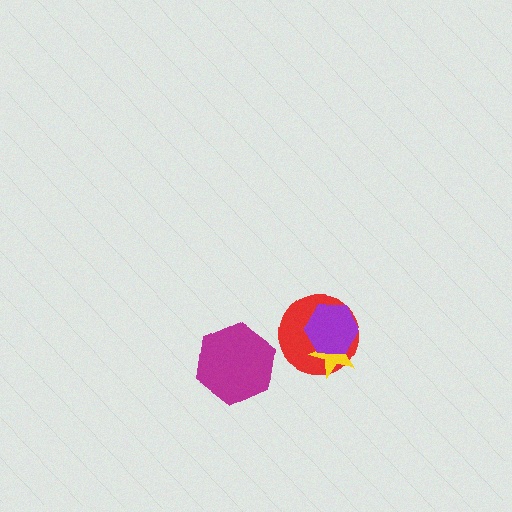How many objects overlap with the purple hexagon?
2 objects overlap with the purple hexagon.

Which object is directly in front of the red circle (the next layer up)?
The yellow star is directly in front of the red circle.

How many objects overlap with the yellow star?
2 objects overlap with the yellow star.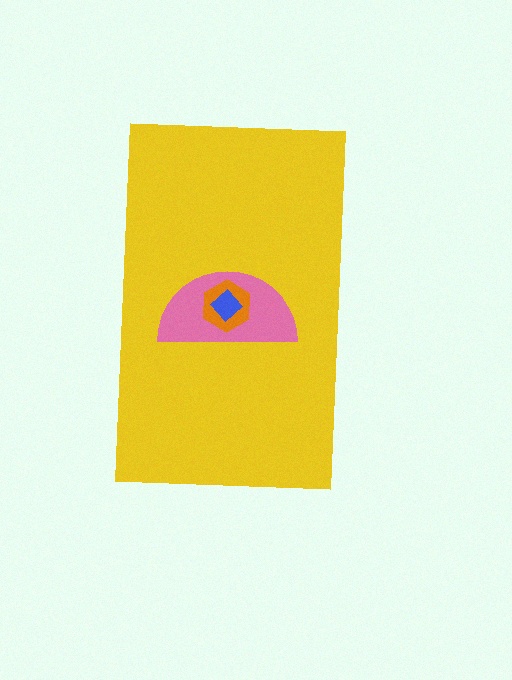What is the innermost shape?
The blue diamond.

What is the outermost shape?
The yellow rectangle.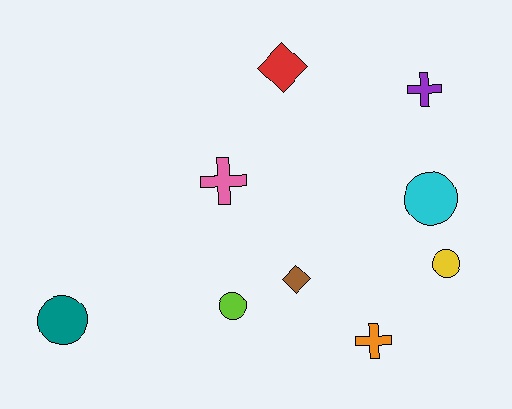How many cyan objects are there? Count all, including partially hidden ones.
There is 1 cyan object.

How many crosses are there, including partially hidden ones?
There are 3 crosses.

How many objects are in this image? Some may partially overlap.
There are 9 objects.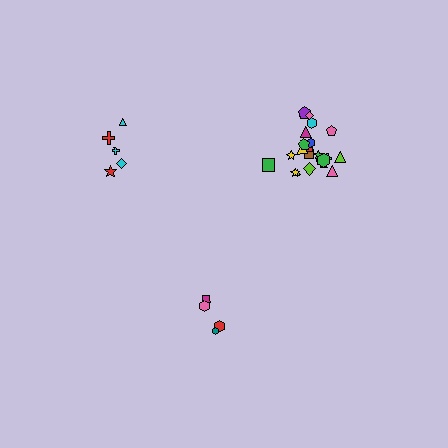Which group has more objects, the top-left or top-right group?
The top-right group.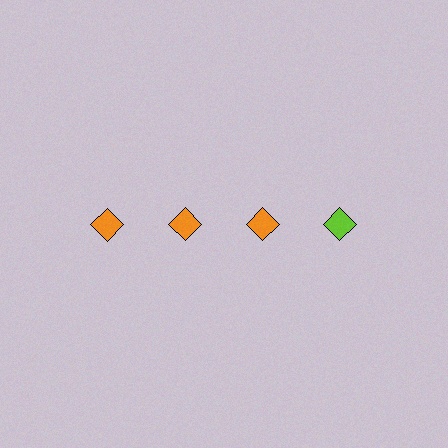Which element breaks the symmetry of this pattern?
The lime diamond in the top row, second from right column breaks the symmetry. All other shapes are orange diamonds.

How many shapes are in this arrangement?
There are 4 shapes arranged in a grid pattern.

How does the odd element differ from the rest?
It has a different color: lime instead of orange.